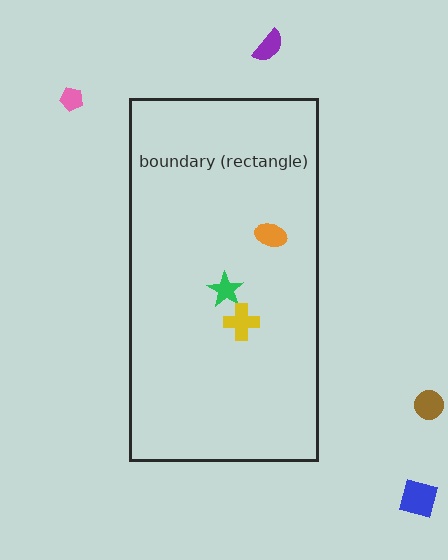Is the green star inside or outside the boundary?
Inside.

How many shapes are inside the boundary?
3 inside, 4 outside.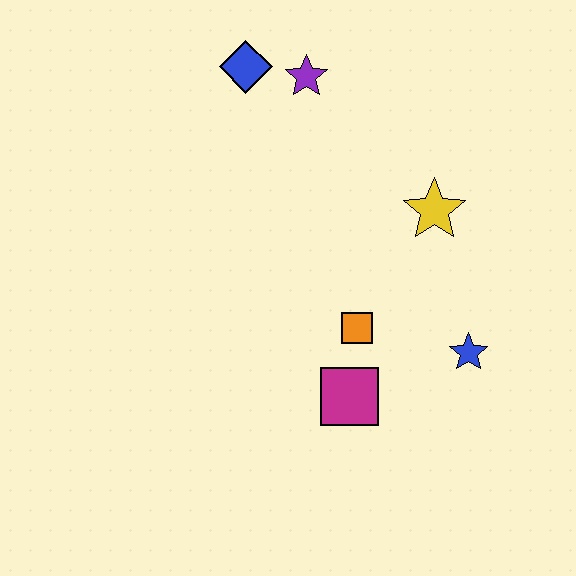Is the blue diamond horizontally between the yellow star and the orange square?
No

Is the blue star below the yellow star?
Yes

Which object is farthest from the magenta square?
The blue diamond is farthest from the magenta square.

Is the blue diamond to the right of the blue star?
No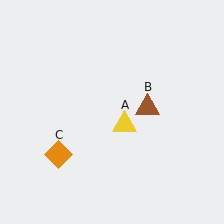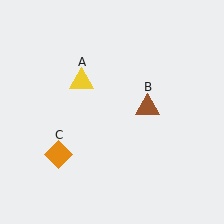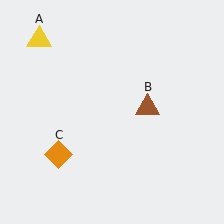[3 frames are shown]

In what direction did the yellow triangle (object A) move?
The yellow triangle (object A) moved up and to the left.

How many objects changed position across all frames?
1 object changed position: yellow triangle (object A).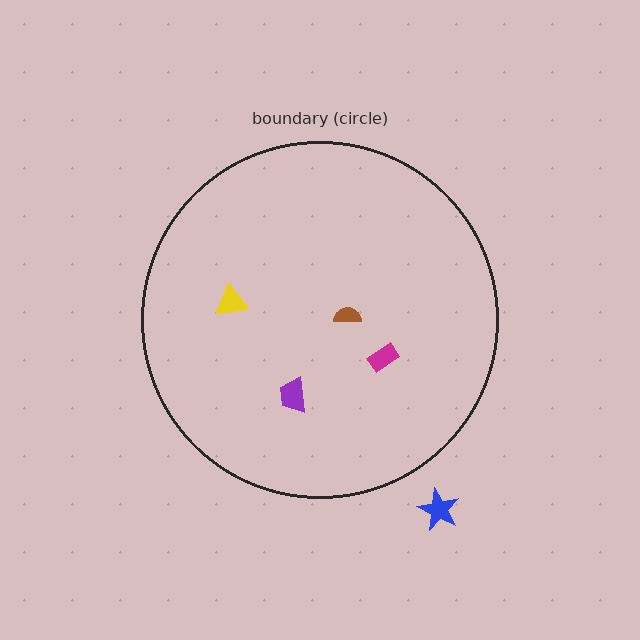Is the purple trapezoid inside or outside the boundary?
Inside.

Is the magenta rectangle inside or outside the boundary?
Inside.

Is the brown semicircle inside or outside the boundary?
Inside.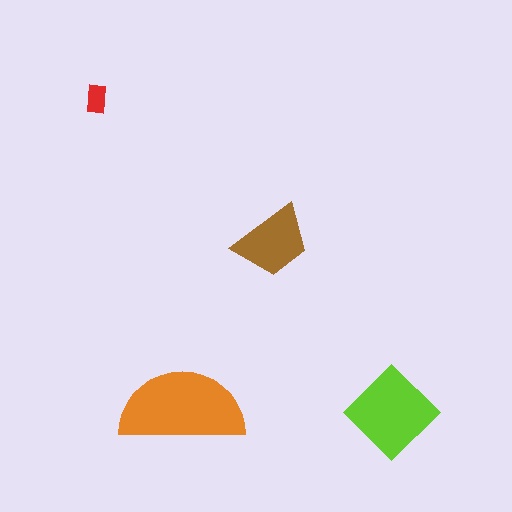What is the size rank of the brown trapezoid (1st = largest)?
3rd.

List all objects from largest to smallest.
The orange semicircle, the lime diamond, the brown trapezoid, the red rectangle.